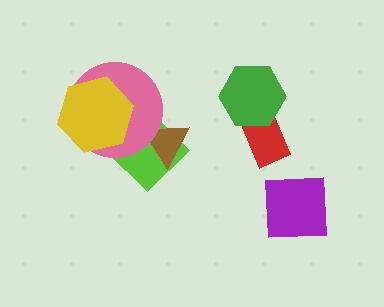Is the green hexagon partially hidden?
No, no other shape covers it.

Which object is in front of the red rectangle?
The green hexagon is in front of the red rectangle.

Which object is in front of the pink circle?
The yellow hexagon is in front of the pink circle.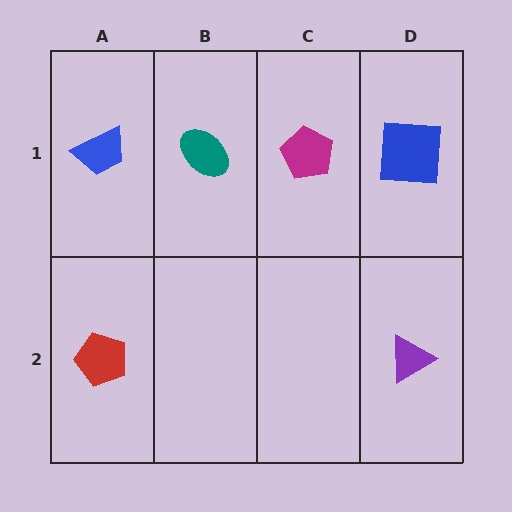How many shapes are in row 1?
4 shapes.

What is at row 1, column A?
A blue trapezoid.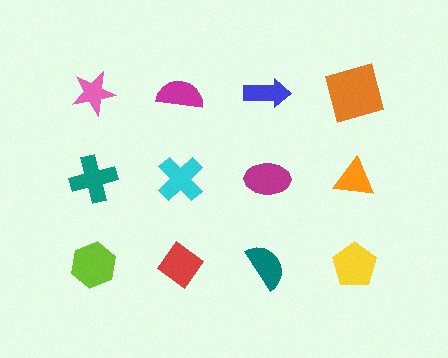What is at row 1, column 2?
A magenta semicircle.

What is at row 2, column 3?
A magenta ellipse.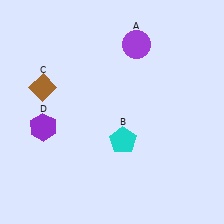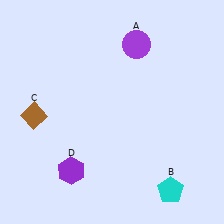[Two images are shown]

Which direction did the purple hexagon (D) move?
The purple hexagon (D) moved down.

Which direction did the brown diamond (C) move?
The brown diamond (C) moved down.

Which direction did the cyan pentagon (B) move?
The cyan pentagon (B) moved down.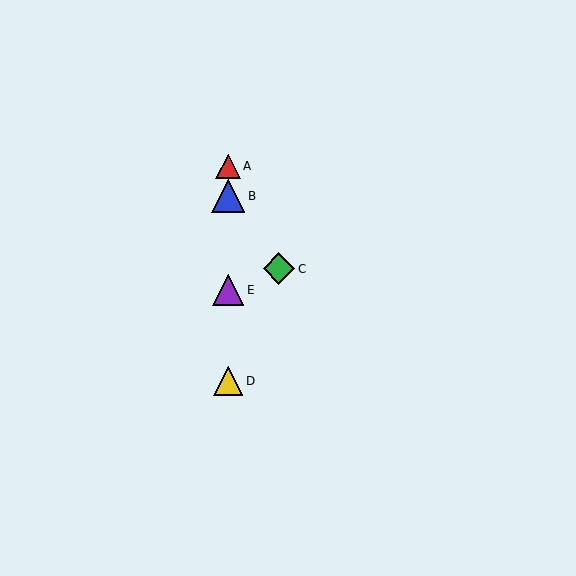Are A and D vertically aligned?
Yes, both are at x≈228.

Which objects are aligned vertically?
Objects A, B, D, E are aligned vertically.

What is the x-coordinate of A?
Object A is at x≈228.